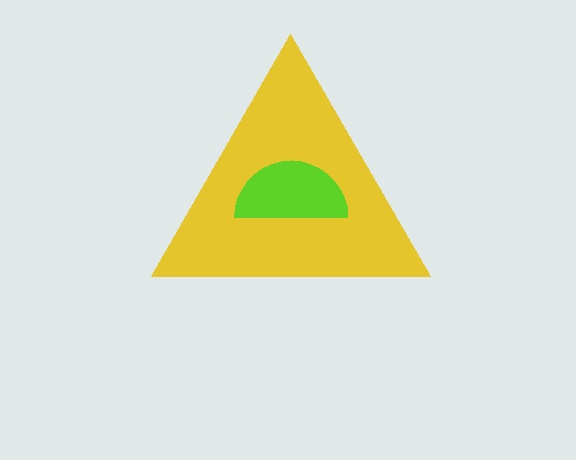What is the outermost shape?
The yellow triangle.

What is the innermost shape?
The lime semicircle.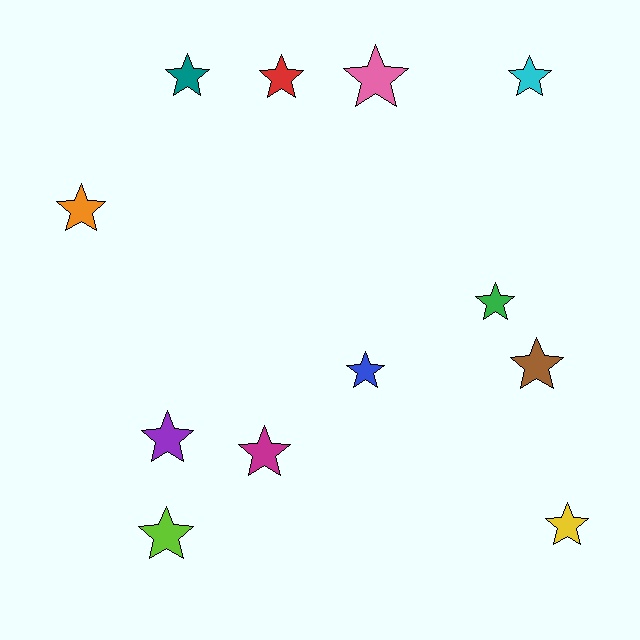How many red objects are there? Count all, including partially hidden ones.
There is 1 red object.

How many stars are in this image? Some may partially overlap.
There are 12 stars.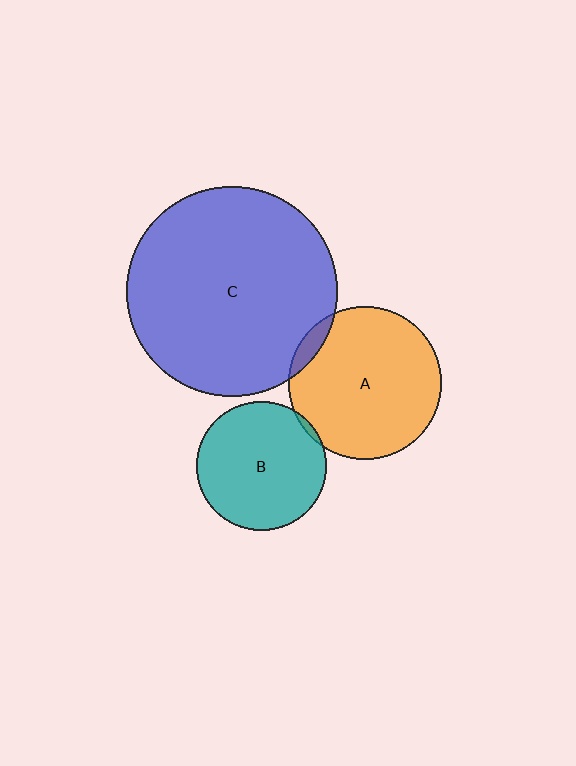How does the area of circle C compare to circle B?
Approximately 2.7 times.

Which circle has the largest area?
Circle C (blue).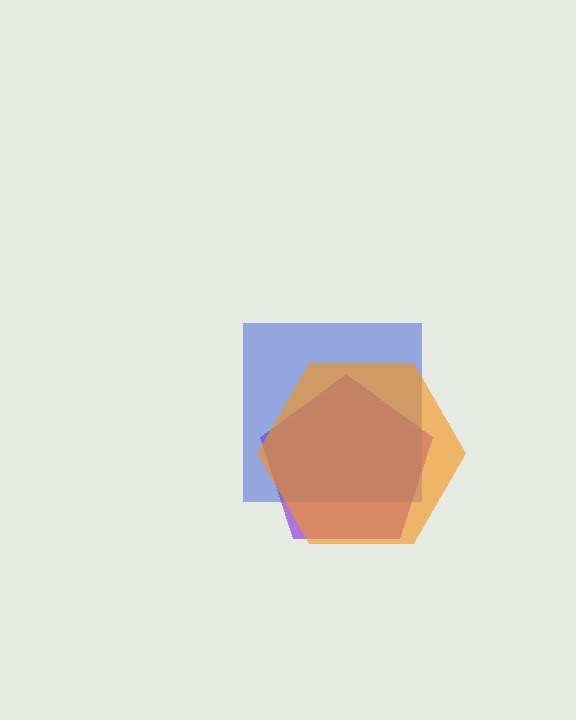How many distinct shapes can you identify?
There are 3 distinct shapes: a purple pentagon, a blue square, an orange hexagon.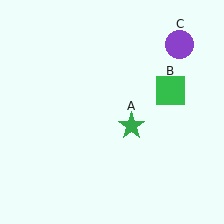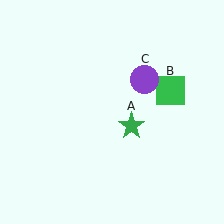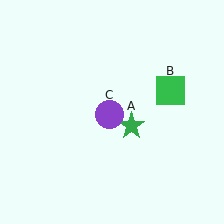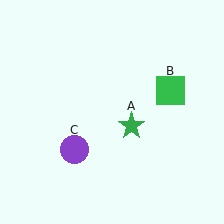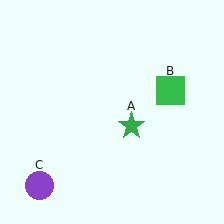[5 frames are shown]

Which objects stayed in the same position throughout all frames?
Green star (object A) and green square (object B) remained stationary.